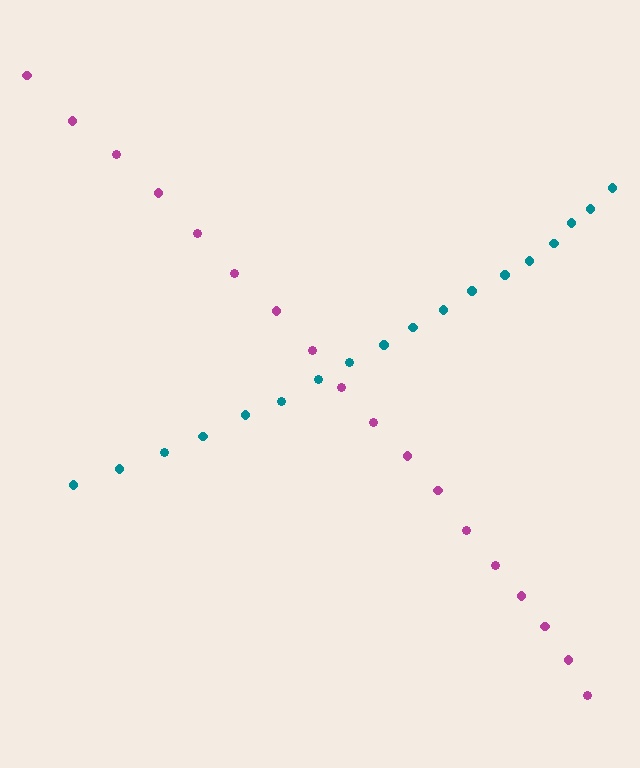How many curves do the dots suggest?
There are 2 distinct paths.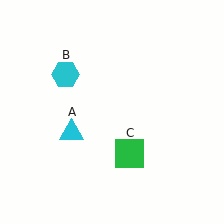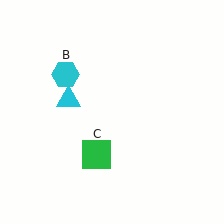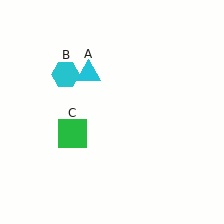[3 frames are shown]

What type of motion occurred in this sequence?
The cyan triangle (object A), green square (object C) rotated clockwise around the center of the scene.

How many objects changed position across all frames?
2 objects changed position: cyan triangle (object A), green square (object C).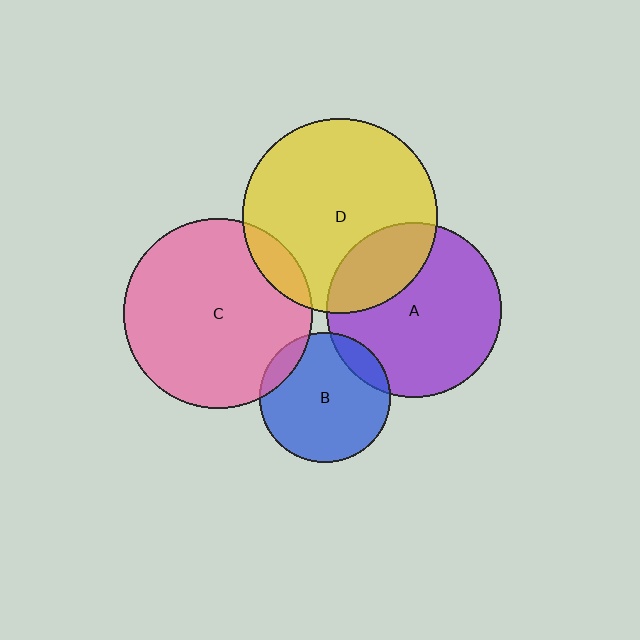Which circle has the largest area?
Circle D (yellow).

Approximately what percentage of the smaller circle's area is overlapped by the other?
Approximately 10%.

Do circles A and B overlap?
Yes.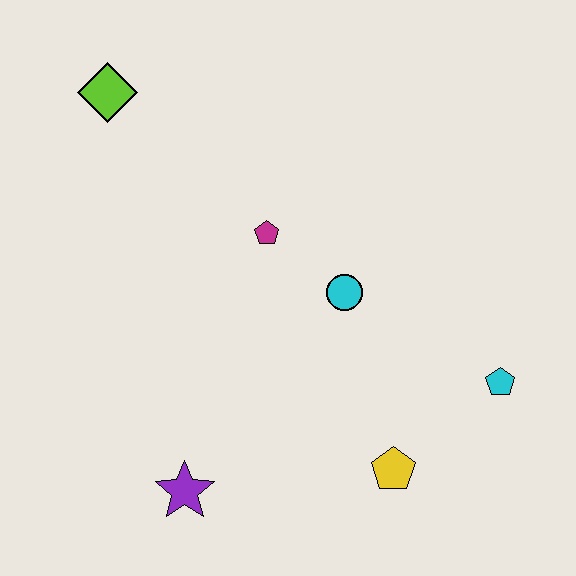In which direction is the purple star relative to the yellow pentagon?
The purple star is to the left of the yellow pentagon.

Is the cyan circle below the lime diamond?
Yes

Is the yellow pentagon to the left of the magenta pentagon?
No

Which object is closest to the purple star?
The yellow pentagon is closest to the purple star.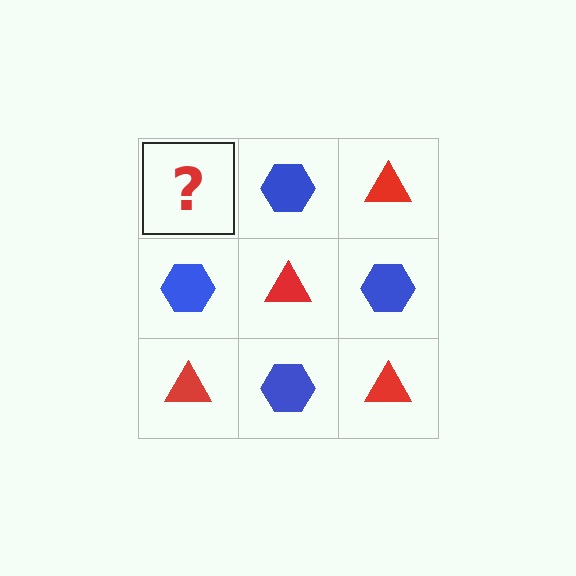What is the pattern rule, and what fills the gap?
The rule is that it alternates red triangle and blue hexagon in a checkerboard pattern. The gap should be filled with a red triangle.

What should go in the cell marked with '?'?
The missing cell should contain a red triangle.